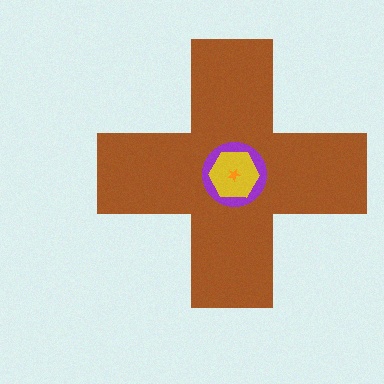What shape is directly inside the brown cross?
The purple circle.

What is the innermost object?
The orange star.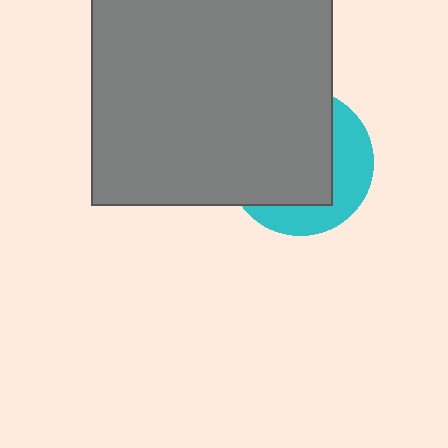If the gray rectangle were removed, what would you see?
You would see the complete cyan circle.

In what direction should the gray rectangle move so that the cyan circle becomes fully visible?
The gray rectangle should move toward the upper-left. That is the shortest direction to clear the overlap and leave the cyan circle fully visible.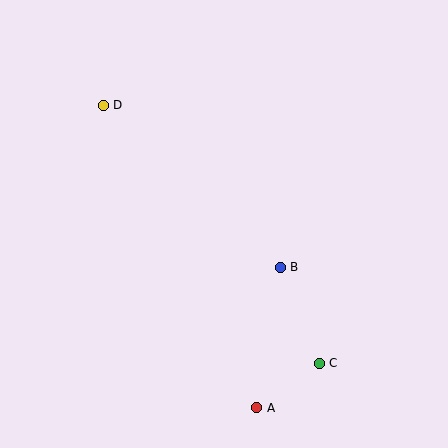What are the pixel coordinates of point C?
Point C is at (319, 363).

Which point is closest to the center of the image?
Point B at (280, 267) is closest to the center.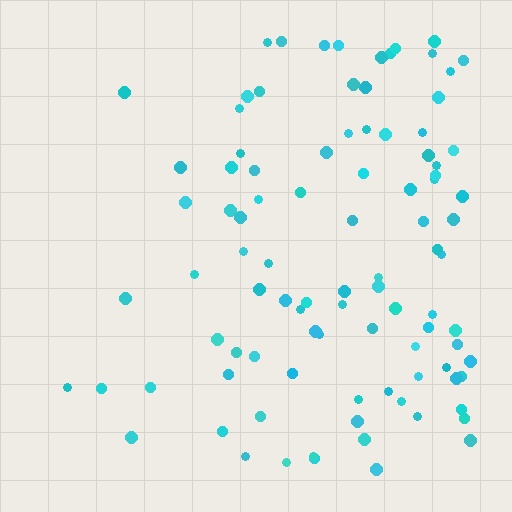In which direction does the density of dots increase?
From left to right, with the right side densest.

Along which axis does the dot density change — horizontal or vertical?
Horizontal.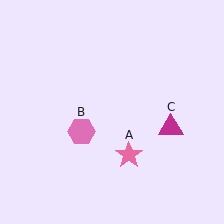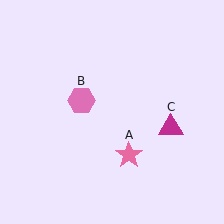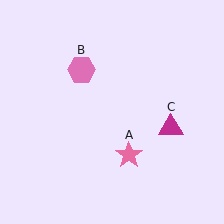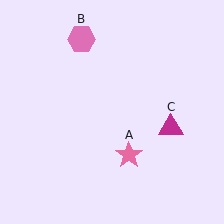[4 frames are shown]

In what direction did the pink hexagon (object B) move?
The pink hexagon (object B) moved up.